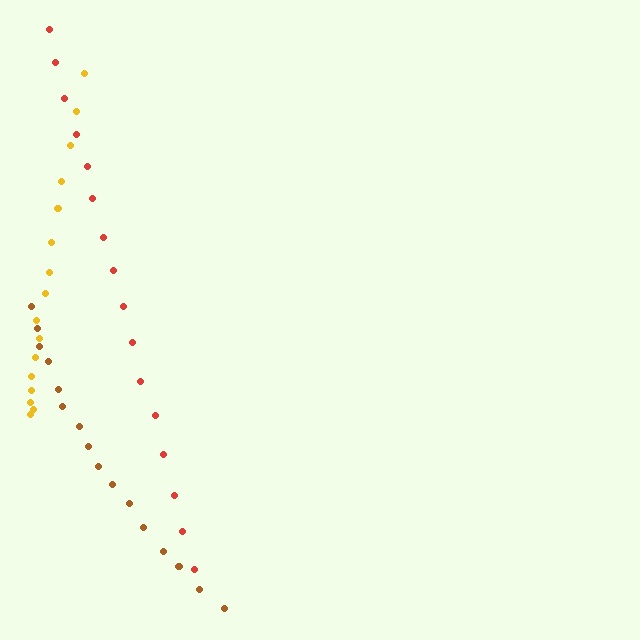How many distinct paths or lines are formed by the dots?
There are 3 distinct paths.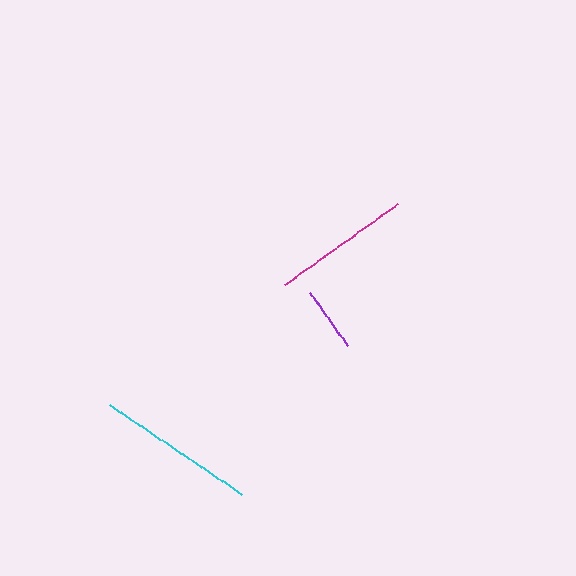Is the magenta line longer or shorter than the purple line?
The magenta line is longer than the purple line.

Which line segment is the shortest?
The purple line is the shortest at approximately 65 pixels.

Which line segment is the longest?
The cyan line is the longest at approximately 161 pixels.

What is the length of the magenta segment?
The magenta segment is approximately 139 pixels long.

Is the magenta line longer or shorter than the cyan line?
The cyan line is longer than the magenta line.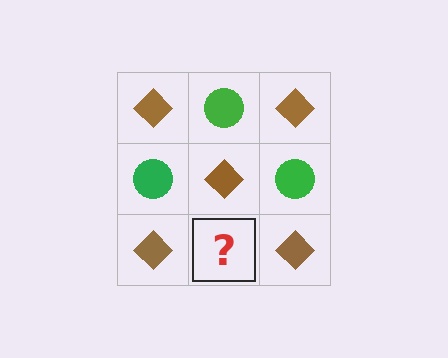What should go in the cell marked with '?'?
The missing cell should contain a green circle.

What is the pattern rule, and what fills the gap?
The rule is that it alternates brown diamond and green circle in a checkerboard pattern. The gap should be filled with a green circle.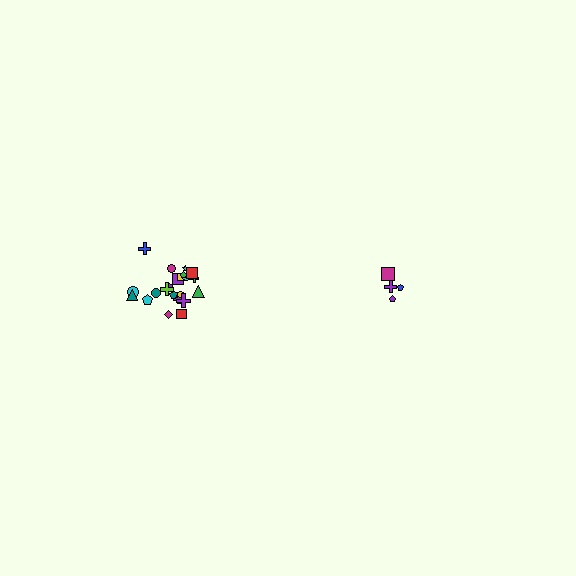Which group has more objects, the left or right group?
The left group.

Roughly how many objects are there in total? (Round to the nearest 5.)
Roughly 25 objects in total.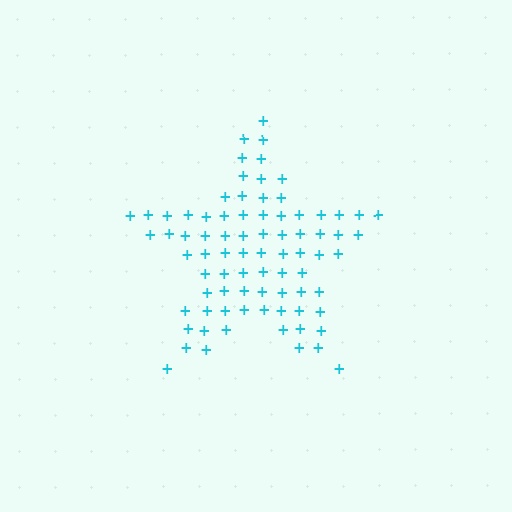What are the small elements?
The small elements are plus signs.